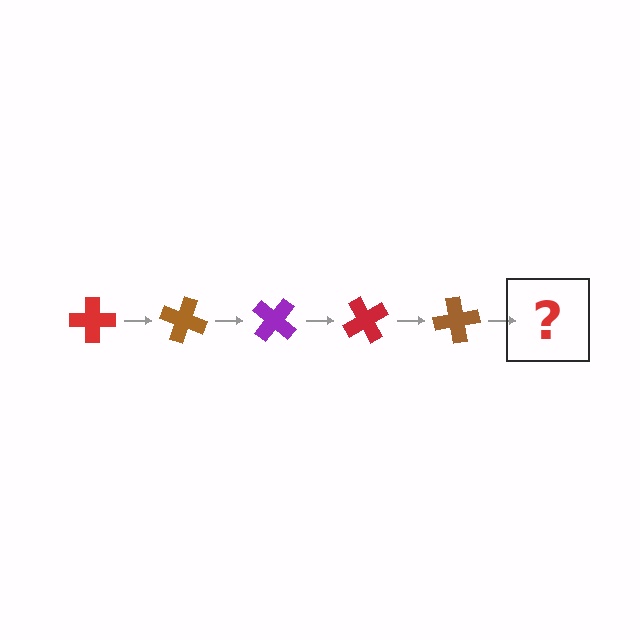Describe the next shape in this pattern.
It should be a purple cross, rotated 100 degrees from the start.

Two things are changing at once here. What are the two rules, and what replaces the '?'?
The two rules are that it rotates 20 degrees each step and the color cycles through red, brown, and purple. The '?' should be a purple cross, rotated 100 degrees from the start.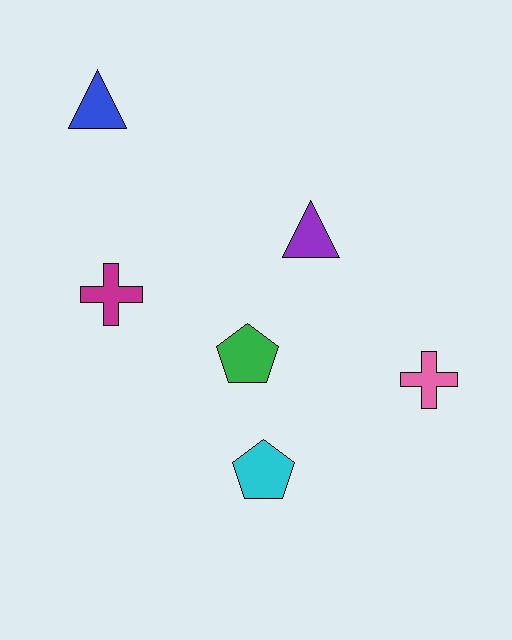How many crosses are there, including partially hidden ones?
There are 2 crosses.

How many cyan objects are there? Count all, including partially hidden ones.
There is 1 cyan object.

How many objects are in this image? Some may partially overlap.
There are 6 objects.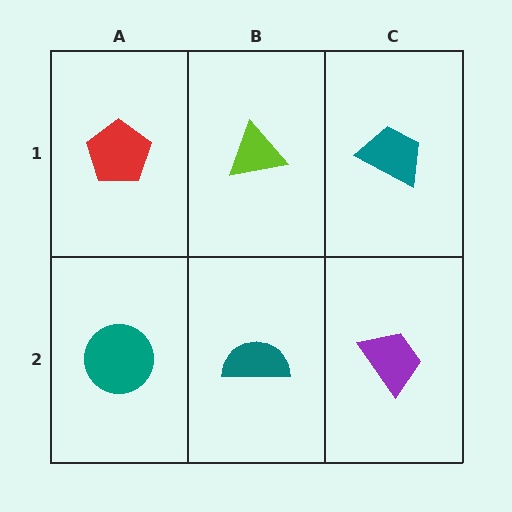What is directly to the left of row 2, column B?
A teal circle.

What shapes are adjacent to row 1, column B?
A teal semicircle (row 2, column B), a red pentagon (row 1, column A), a teal trapezoid (row 1, column C).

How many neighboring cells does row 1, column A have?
2.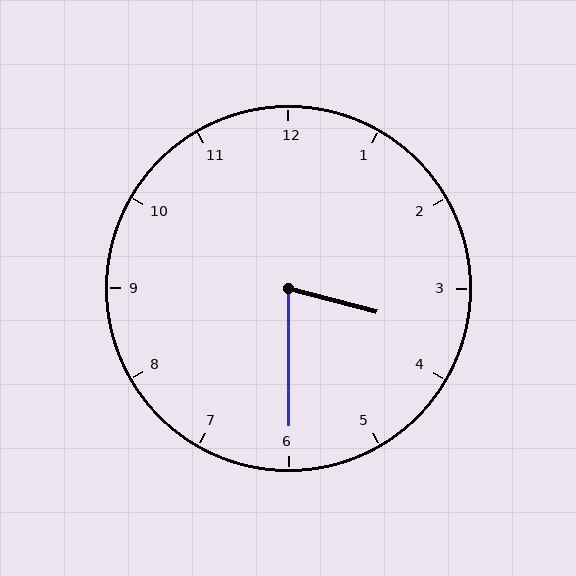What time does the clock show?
3:30.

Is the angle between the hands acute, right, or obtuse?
It is acute.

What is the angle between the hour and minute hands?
Approximately 75 degrees.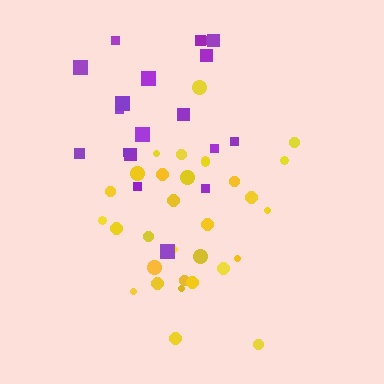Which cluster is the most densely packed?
Yellow.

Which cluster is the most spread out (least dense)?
Purple.